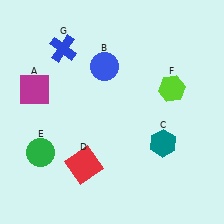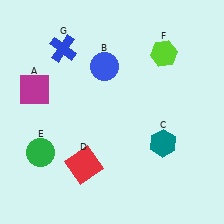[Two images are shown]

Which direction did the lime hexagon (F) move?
The lime hexagon (F) moved up.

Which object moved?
The lime hexagon (F) moved up.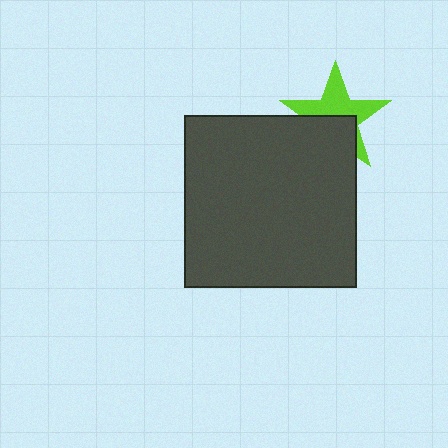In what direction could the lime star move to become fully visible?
The lime star could move up. That would shift it out from behind the dark gray square entirely.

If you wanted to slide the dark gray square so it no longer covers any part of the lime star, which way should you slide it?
Slide it down — that is the most direct way to separate the two shapes.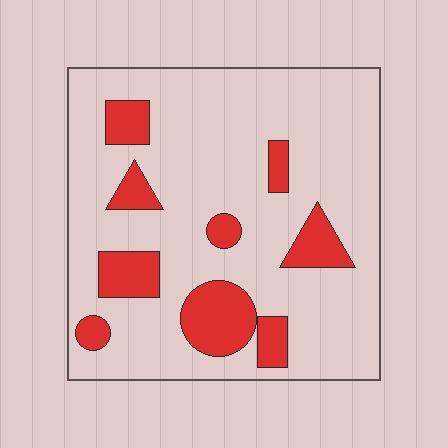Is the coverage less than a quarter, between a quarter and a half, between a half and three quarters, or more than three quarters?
Less than a quarter.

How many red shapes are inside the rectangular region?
9.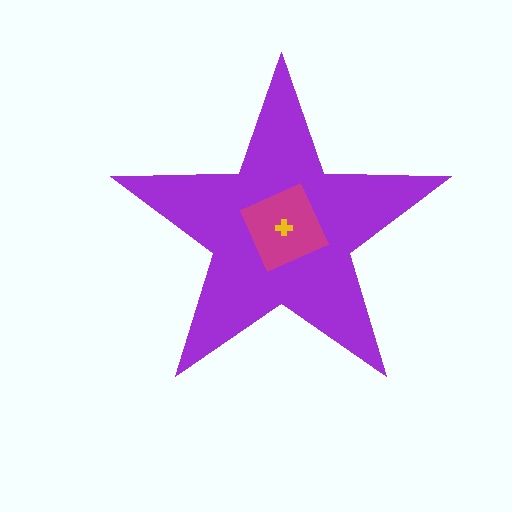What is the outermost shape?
The purple star.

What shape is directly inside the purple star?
The magenta square.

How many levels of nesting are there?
3.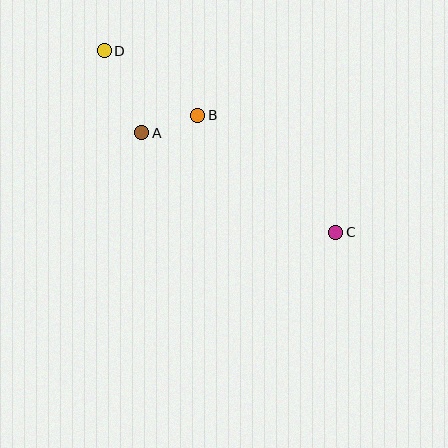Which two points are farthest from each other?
Points C and D are farthest from each other.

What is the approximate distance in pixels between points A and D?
The distance between A and D is approximately 90 pixels.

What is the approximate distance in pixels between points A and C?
The distance between A and C is approximately 218 pixels.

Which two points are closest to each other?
Points A and B are closest to each other.